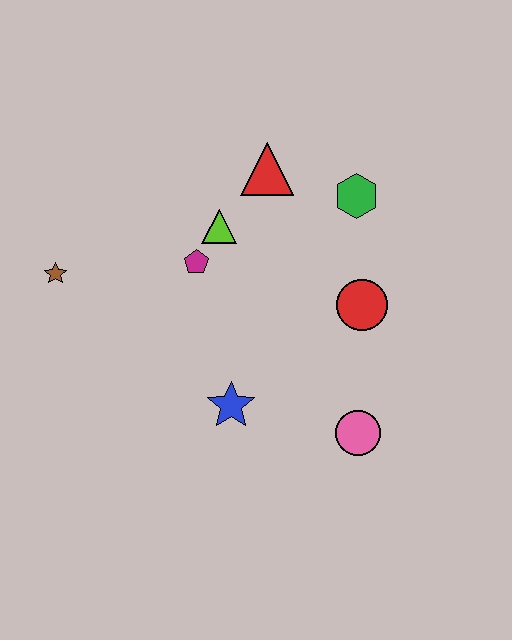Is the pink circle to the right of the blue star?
Yes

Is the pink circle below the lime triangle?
Yes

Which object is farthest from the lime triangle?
The pink circle is farthest from the lime triangle.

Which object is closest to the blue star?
The pink circle is closest to the blue star.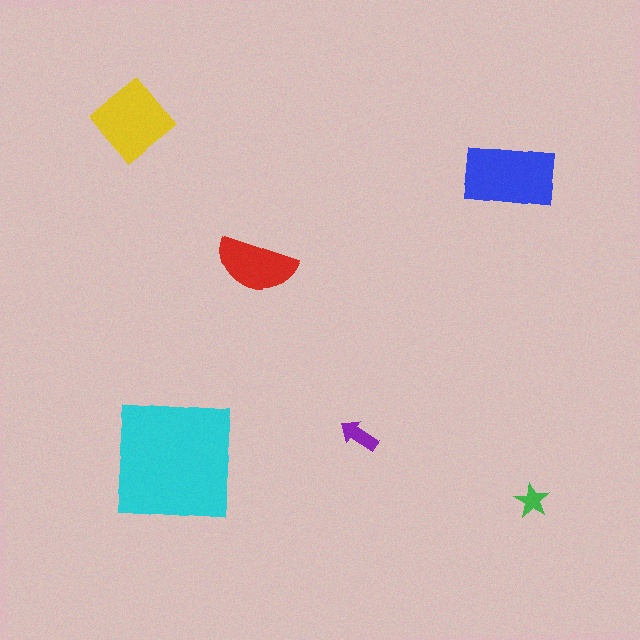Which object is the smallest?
The green star.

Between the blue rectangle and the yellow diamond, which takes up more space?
The blue rectangle.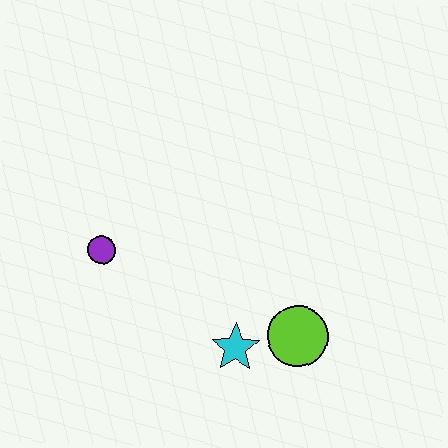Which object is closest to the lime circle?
The cyan star is closest to the lime circle.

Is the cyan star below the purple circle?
Yes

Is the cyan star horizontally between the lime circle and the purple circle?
Yes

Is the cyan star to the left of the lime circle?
Yes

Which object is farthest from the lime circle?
The purple circle is farthest from the lime circle.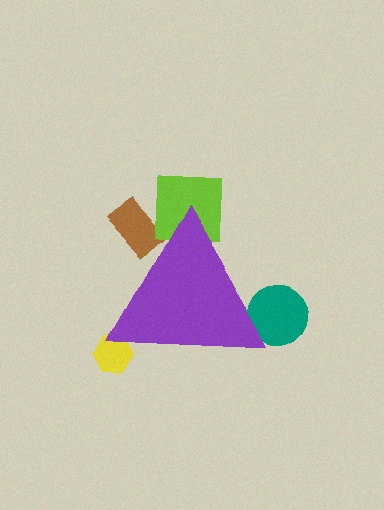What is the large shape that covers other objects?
A purple triangle.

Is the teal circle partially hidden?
Yes, the teal circle is partially hidden behind the purple triangle.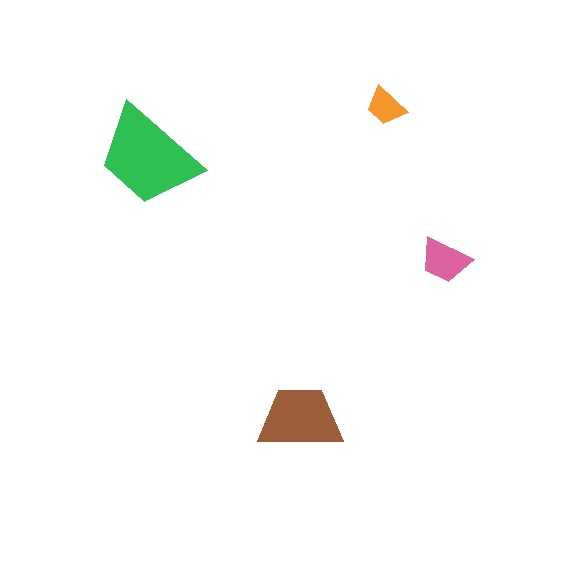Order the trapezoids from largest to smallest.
the green one, the brown one, the pink one, the orange one.